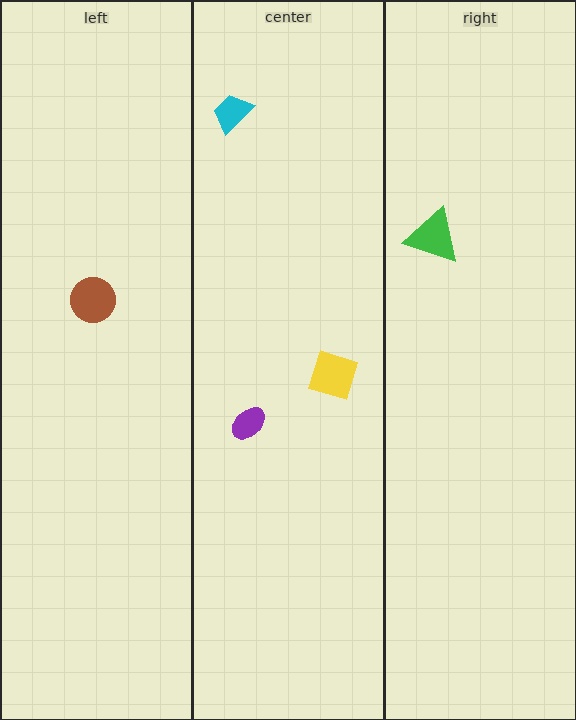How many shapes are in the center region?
3.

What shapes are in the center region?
The purple ellipse, the cyan trapezoid, the yellow diamond.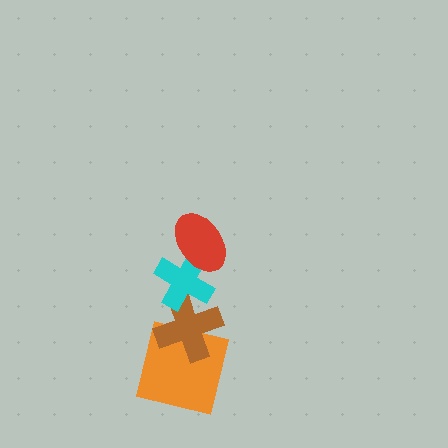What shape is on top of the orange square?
The brown cross is on top of the orange square.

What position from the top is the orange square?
The orange square is 4th from the top.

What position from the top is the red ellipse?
The red ellipse is 1st from the top.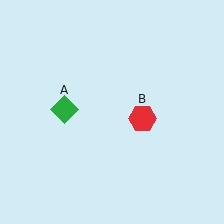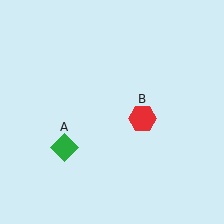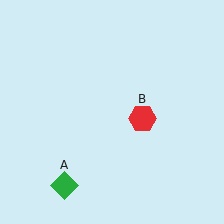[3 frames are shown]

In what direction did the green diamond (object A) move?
The green diamond (object A) moved down.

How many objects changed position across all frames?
1 object changed position: green diamond (object A).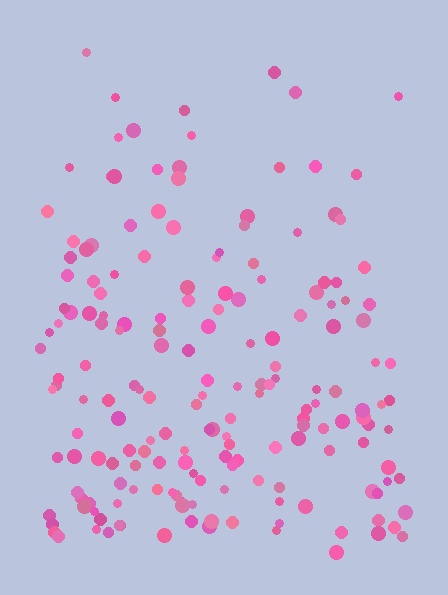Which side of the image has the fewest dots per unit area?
The top.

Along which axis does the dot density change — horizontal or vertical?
Vertical.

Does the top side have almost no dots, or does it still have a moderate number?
Still a moderate number, just noticeably fewer than the bottom.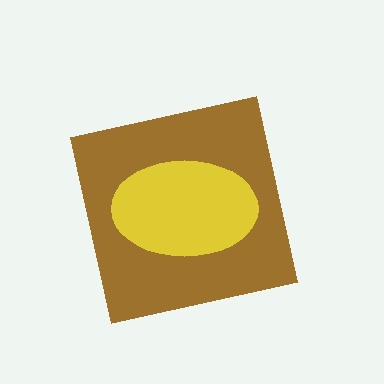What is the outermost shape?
The brown square.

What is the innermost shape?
The yellow ellipse.